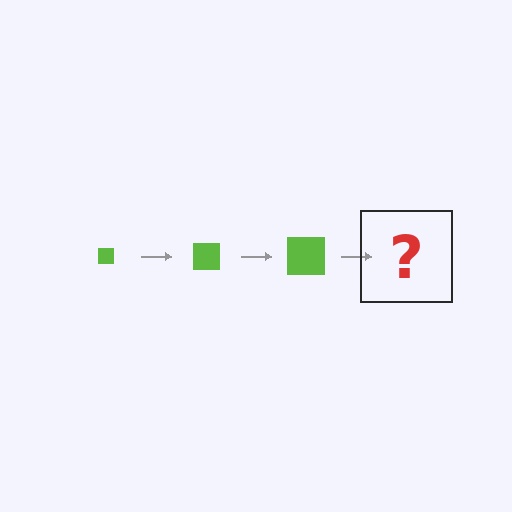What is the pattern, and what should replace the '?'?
The pattern is that the square gets progressively larger each step. The '?' should be a lime square, larger than the previous one.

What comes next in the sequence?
The next element should be a lime square, larger than the previous one.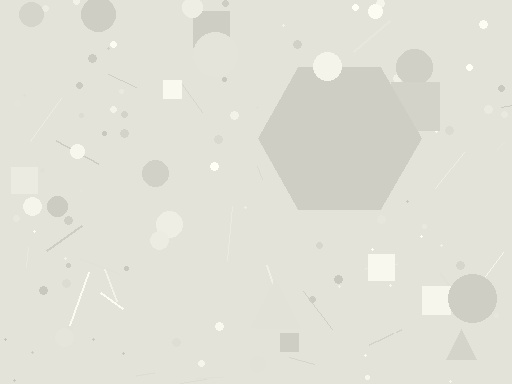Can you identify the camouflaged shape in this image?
The camouflaged shape is a hexagon.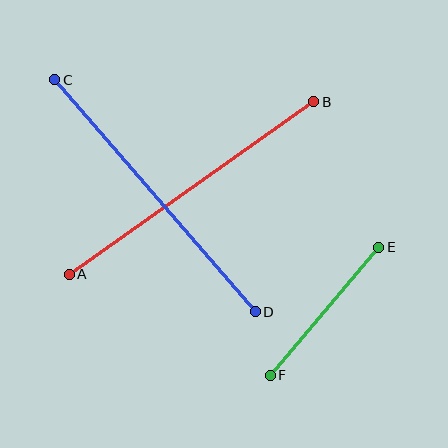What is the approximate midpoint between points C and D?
The midpoint is at approximately (155, 196) pixels.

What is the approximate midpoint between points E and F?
The midpoint is at approximately (325, 311) pixels.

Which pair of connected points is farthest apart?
Points C and D are farthest apart.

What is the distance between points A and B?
The distance is approximately 299 pixels.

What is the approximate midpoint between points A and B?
The midpoint is at approximately (191, 188) pixels.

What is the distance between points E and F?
The distance is approximately 168 pixels.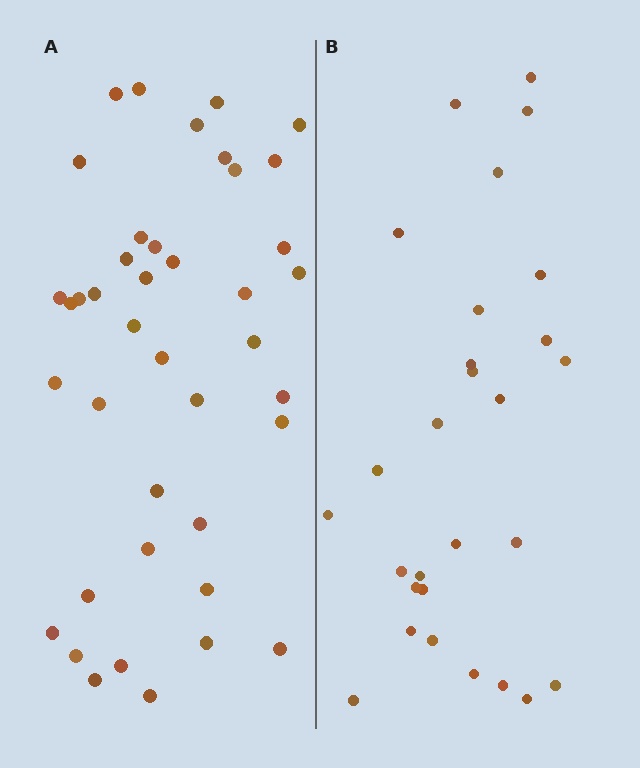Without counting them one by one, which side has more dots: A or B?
Region A (the left region) has more dots.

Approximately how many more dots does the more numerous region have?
Region A has approximately 15 more dots than region B.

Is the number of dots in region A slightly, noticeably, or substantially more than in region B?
Region A has substantially more. The ratio is roughly 1.5 to 1.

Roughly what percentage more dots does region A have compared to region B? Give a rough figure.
About 45% more.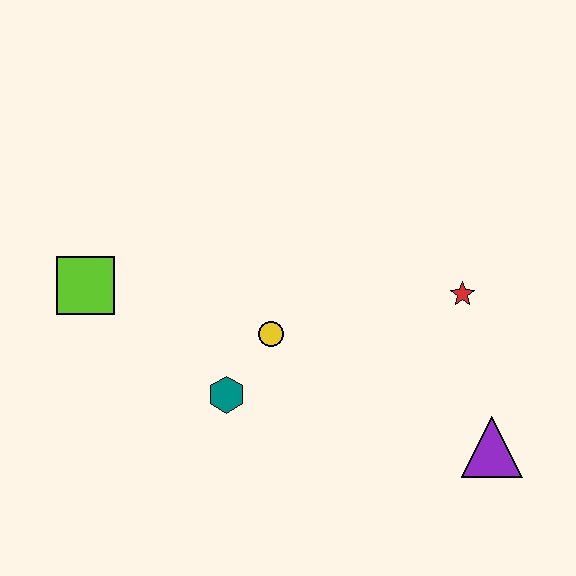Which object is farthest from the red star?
The lime square is farthest from the red star.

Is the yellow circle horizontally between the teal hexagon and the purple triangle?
Yes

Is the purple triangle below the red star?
Yes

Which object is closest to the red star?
The purple triangle is closest to the red star.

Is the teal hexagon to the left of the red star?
Yes